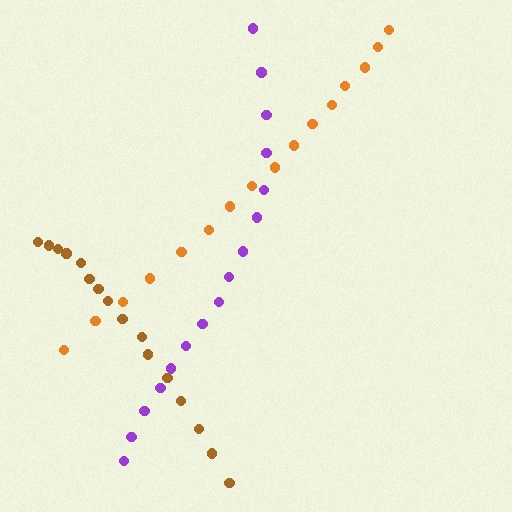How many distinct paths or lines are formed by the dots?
There are 3 distinct paths.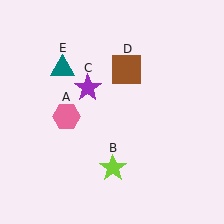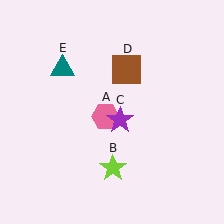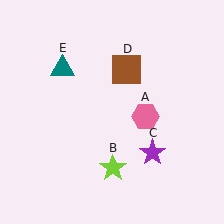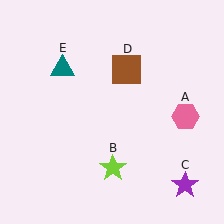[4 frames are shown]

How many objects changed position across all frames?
2 objects changed position: pink hexagon (object A), purple star (object C).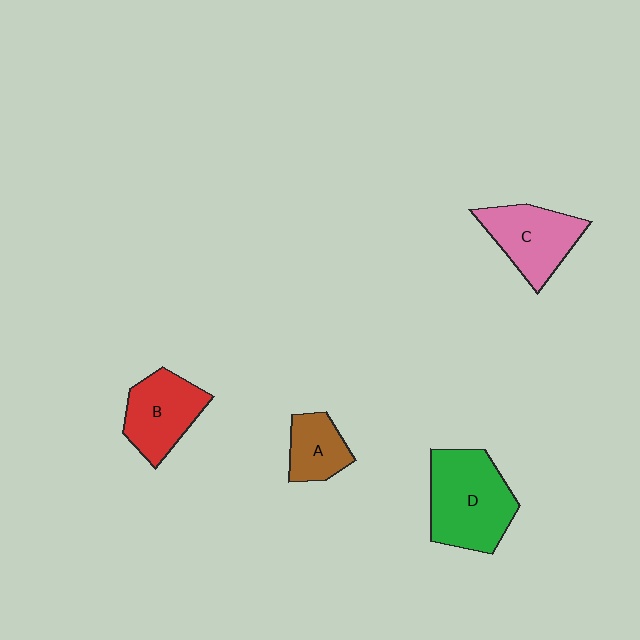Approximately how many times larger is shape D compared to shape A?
Approximately 2.1 times.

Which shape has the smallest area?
Shape A (brown).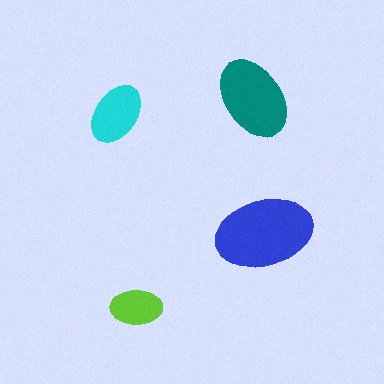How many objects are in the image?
There are 4 objects in the image.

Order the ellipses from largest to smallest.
the blue one, the teal one, the cyan one, the lime one.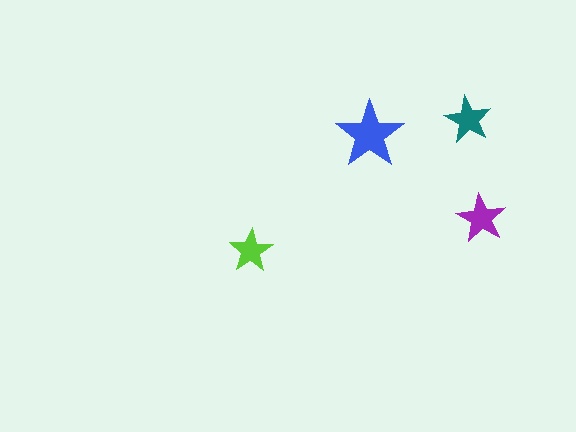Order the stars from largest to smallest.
the blue one, the purple one, the teal one, the lime one.